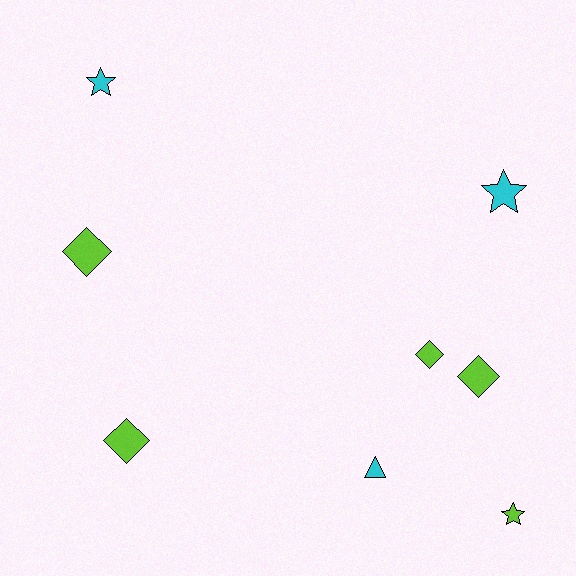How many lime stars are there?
There is 1 lime star.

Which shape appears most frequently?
Diamond, with 4 objects.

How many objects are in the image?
There are 8 objects.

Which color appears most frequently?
Lime, with 5 objects.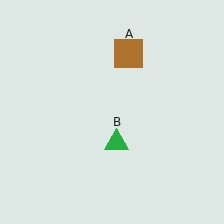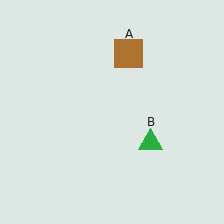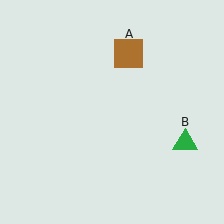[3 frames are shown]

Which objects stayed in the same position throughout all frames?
Brown square (object A) remained stationary.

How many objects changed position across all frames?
1 object changed position: green triangle (object B).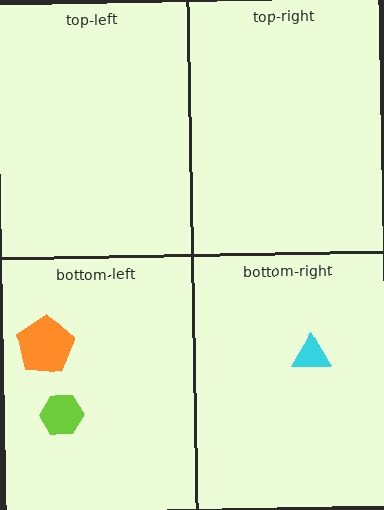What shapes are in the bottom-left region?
The orange pentagon, the lime hexagon.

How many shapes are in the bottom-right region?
1.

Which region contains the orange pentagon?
The bottom-left region.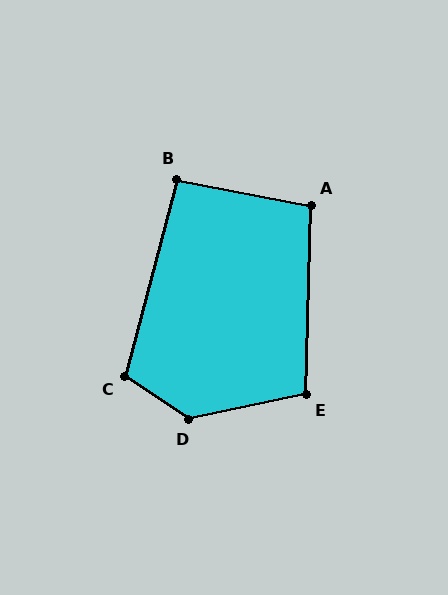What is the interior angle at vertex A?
Approximately 99 degrees (obtuse).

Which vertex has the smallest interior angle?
B, at approximately 94 degrees.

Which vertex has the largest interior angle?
D, at approximately 134 degrees.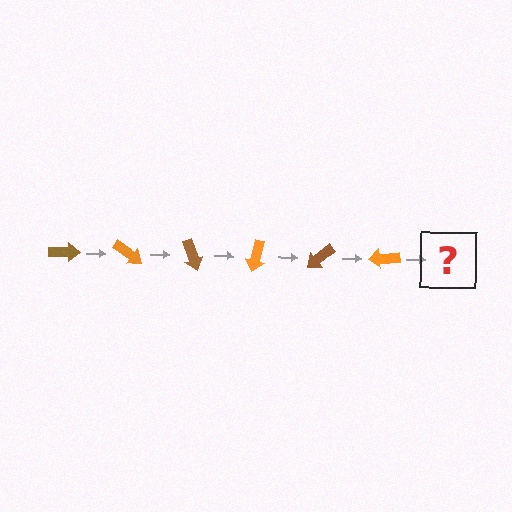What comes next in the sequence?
The next element should be a brown arrow, rotated 210 degrees from the start.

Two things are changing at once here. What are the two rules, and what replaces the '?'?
The two rules are that it rotates 35 degrees each step and the color cycles through brown and orange. The '?' should be a brown arrow, rotated 210 degrees from the start.